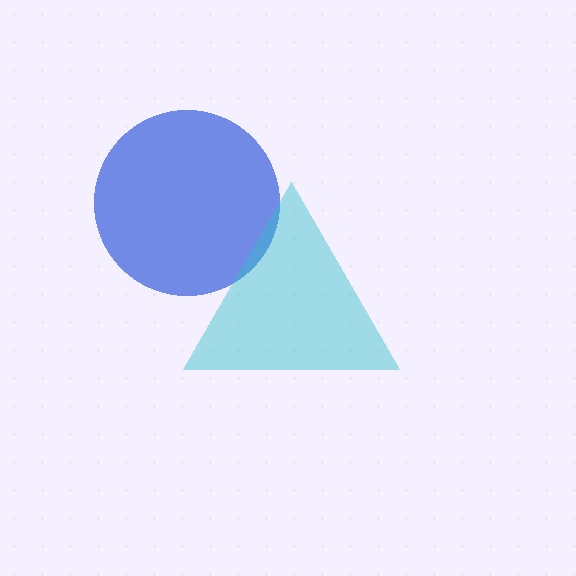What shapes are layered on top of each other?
The layered shapes are: a blue circle, a cyan triangle.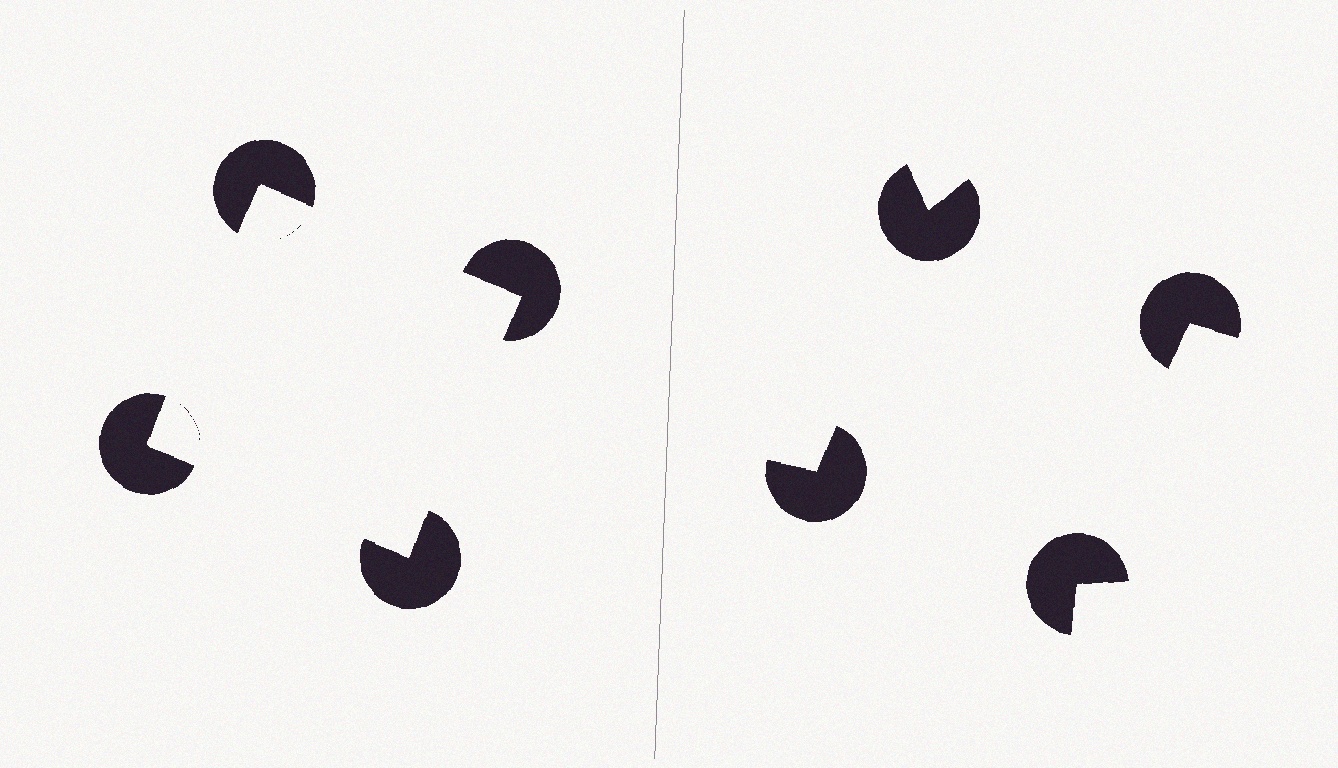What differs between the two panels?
The pac-man discs are positioned identically on both sides; only the wedge orientations differ. On the left they align to a square; on the right they are misaligned.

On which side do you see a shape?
An illusory square appears on the left side. On the right side the wedge cuts are rotated, so no coherent shape forms.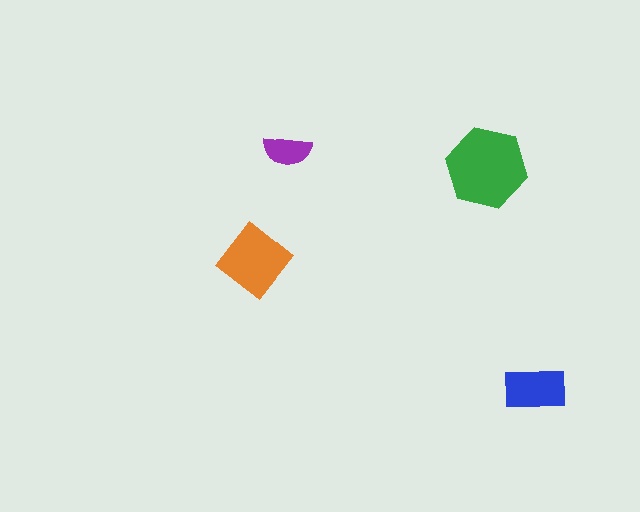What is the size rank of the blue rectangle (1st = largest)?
3rd.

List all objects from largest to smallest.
The green hexagon, the orange diamond, the blue rectangle, the purple semicircle.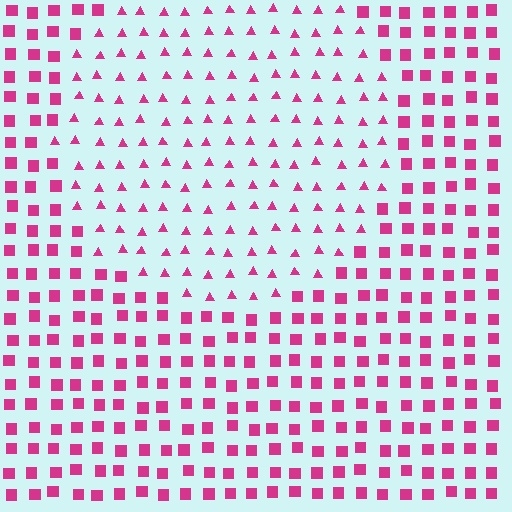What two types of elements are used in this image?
The image uses triangles inside the circle region and squares outside it.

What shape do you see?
I see a circle.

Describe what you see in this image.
The image is filled with small magenta elements arranged in a uniform grid. A circle-shaped region contains triangles, while the surrounding area contains squares. The boundary is defined purely by the change in element shape.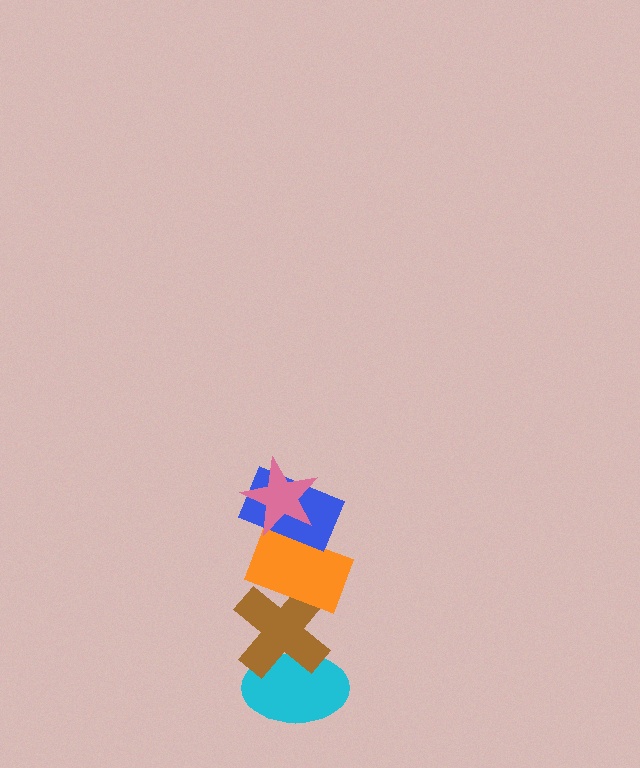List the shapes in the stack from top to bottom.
From top to bottom: the pink star, the blue rectangle, the orange rectangle, the brown cross, the cyan ellipse.